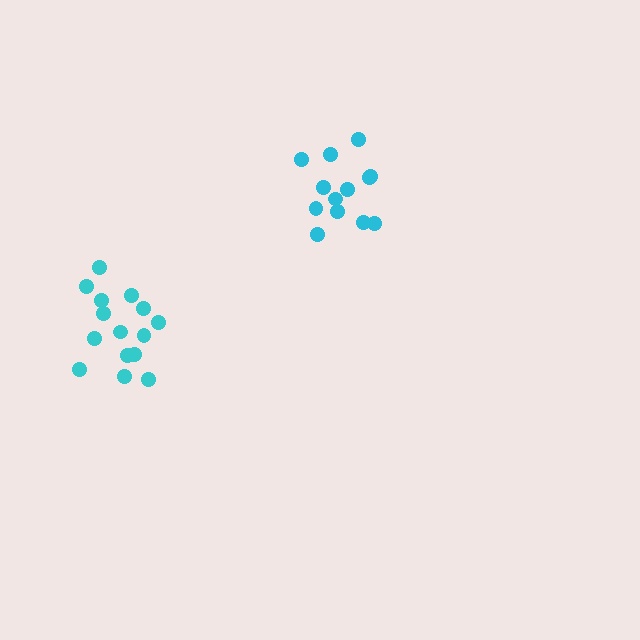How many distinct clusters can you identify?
There are 2 distinct clusters.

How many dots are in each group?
Group 1: 13 dots, Group 2: 15 dots (28 total).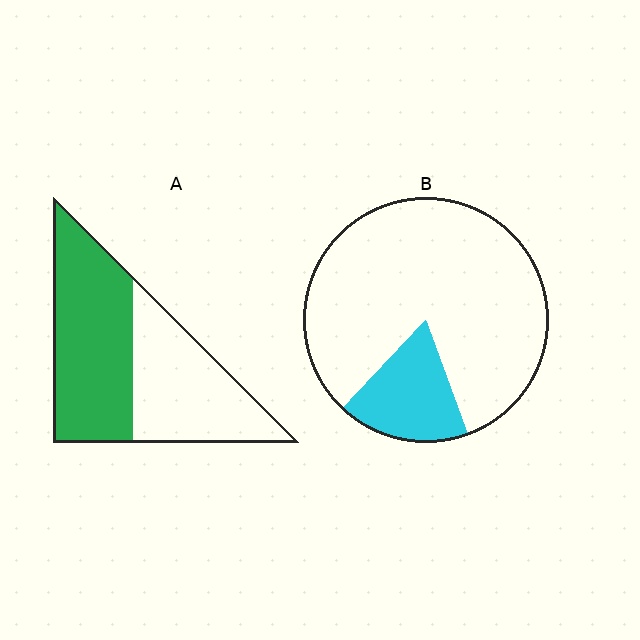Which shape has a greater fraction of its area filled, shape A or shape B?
Shape A.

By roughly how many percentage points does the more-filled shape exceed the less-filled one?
By roughly 35 percentage points (A over B).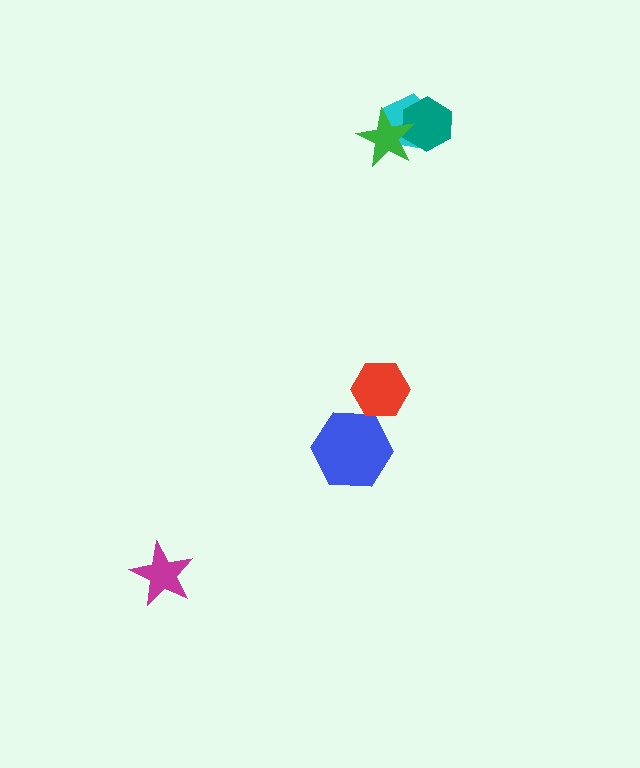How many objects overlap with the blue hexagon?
0 objects overlap with the blue hexagon.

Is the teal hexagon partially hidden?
Yes, it is partially covered by another shape.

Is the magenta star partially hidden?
No, no other shape covers it.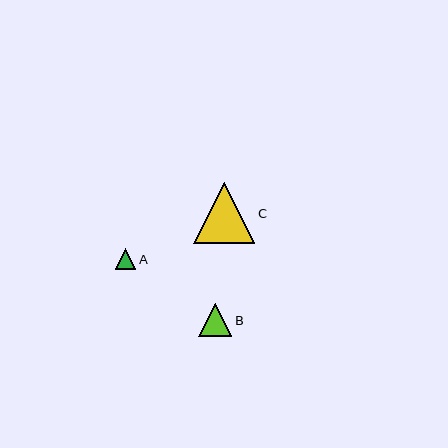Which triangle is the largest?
Triangle C is the largest with a size of approximately 62 pixels.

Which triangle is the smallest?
Triangle A is the smallest with a size of approximately 20 pixels.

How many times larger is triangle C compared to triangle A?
Triangle C is approximately 3.0 times the size of triangle A.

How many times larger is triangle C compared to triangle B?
Triangle C is approximately 1.9 times the size of triangle B.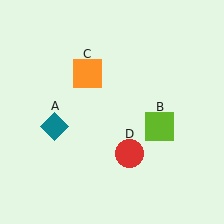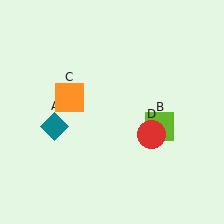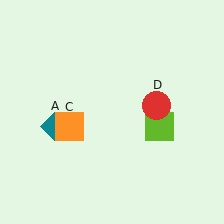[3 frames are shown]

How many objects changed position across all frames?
2 objects changed position: orange square (object C), red circle (object D).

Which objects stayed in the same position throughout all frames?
Teal diamond (object A) and lime square (object B) remained stationary.